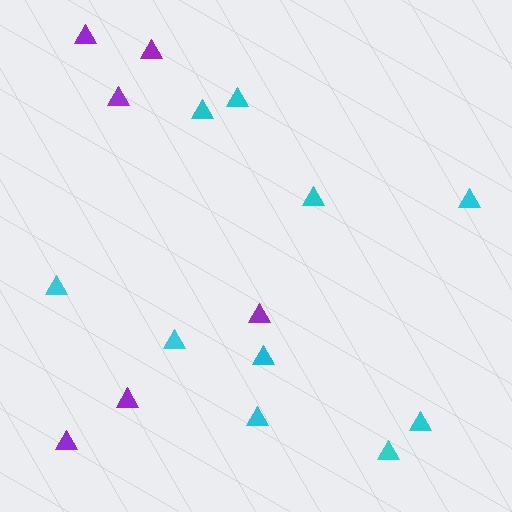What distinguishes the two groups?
There are 2 groups: one group of purple triangles (6) and one group of cyan triangles (10).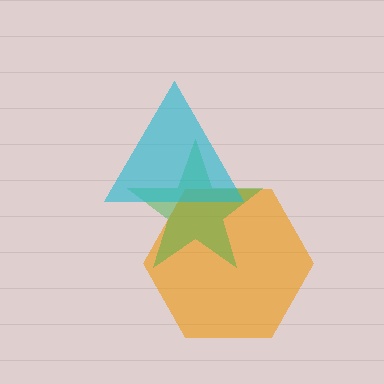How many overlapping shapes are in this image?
There are 3 overlapping shapes in the image.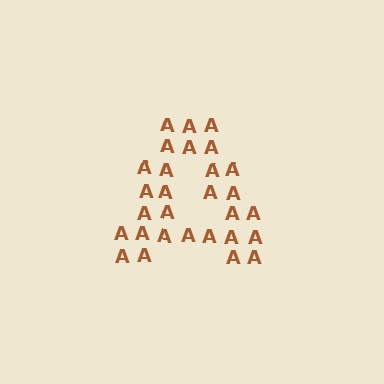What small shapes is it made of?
It is made of small letter A's.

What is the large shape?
The large shape is the letter A.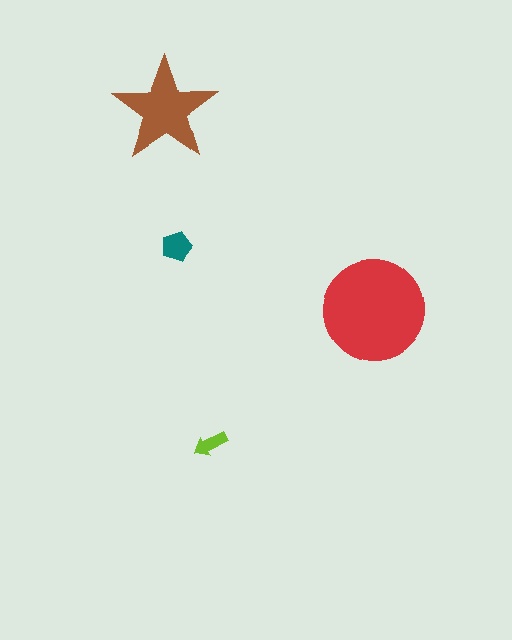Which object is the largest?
The red circle.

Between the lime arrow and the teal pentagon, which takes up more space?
The teal pentagon.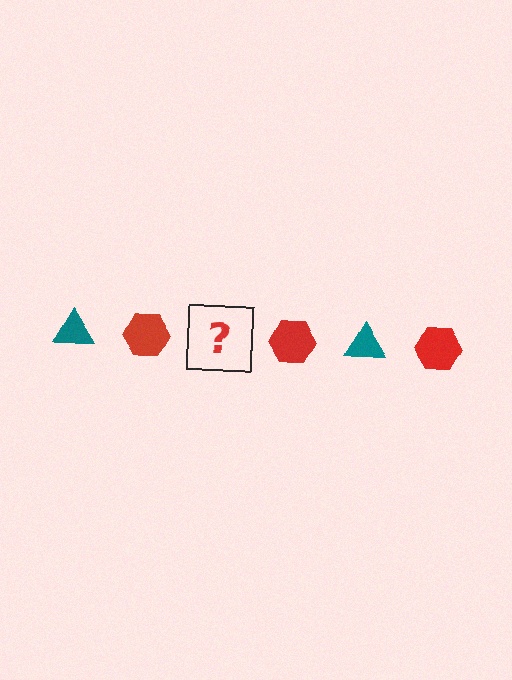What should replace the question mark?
The question mark should be replaced with a teal triangle.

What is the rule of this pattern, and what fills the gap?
The rule is that the pattern alternates between teal triangle and red hexagon. The gap should be filled with a teal triangle.